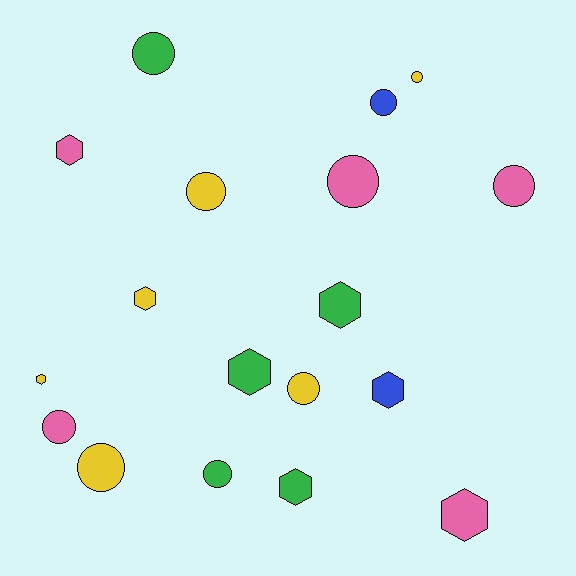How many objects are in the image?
There are 18 objects.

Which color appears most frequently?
Yellow, with 6 objects.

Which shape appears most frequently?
Circle, with 10 objects.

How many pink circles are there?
There are 3 pink circles.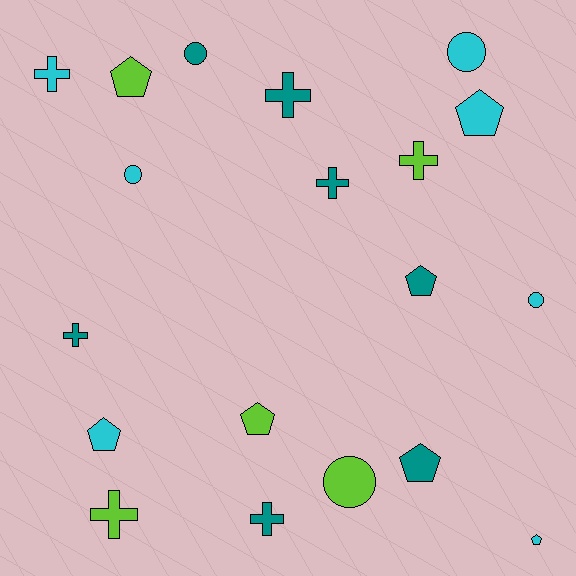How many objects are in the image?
There are 19 objects.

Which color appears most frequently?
Cyan, with 7 objects.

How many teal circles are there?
There is 1 teal circle.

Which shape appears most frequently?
Cross, with 7 objects.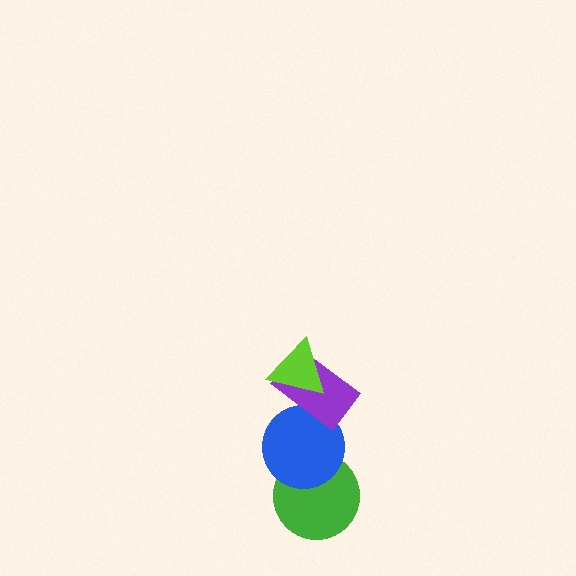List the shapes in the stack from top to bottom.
From top to bottom: the lime triangle, the purple rectangle, the blue circle, the green circle.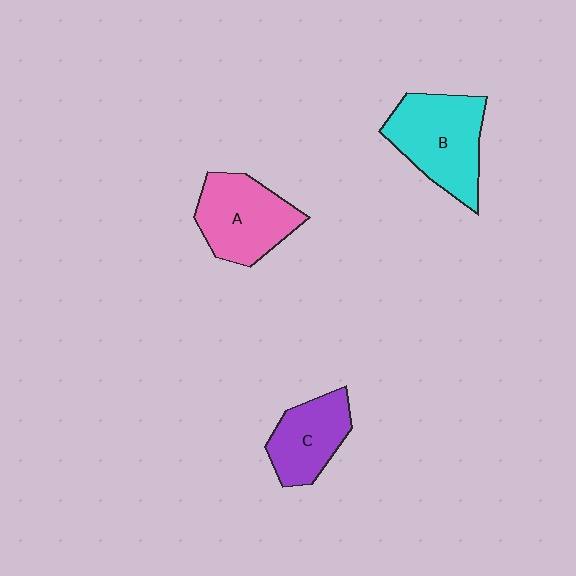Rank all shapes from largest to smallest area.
From largest to smallest: B (cyan), A (pink), C (purple).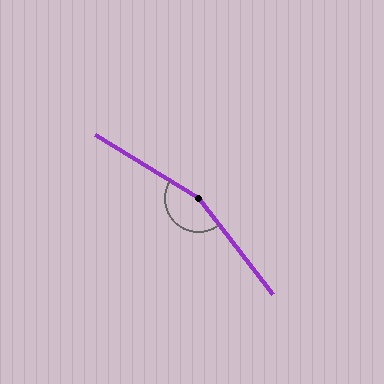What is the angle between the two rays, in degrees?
Approximately 159 degrees.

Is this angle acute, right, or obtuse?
It is obtuse.